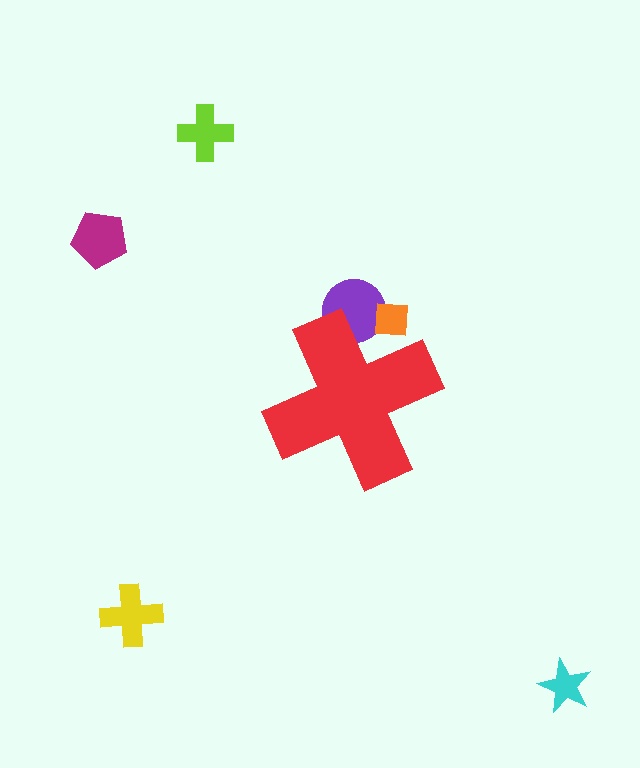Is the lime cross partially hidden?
No, the lime cross is fully visible.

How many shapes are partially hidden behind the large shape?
2 shapes are partially hidden.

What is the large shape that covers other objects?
A red cross.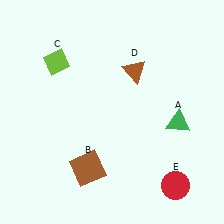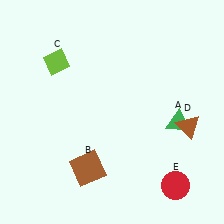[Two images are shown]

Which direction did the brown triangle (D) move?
The brown triangle (D) moved down.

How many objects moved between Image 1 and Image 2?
1 object moved between the two images.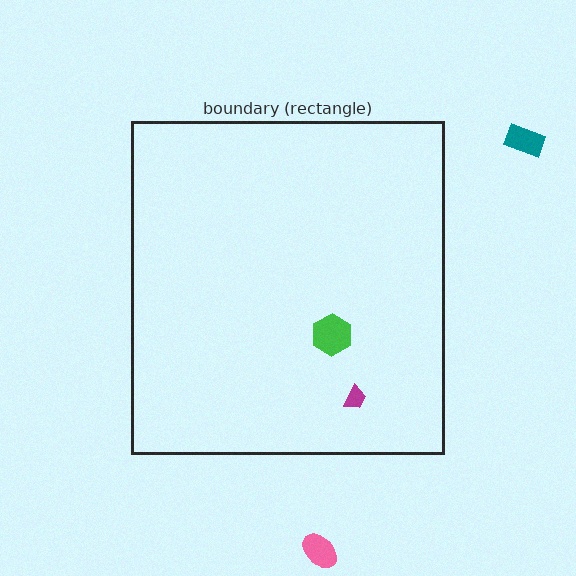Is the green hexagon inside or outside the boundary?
Inside.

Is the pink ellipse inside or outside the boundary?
Outside.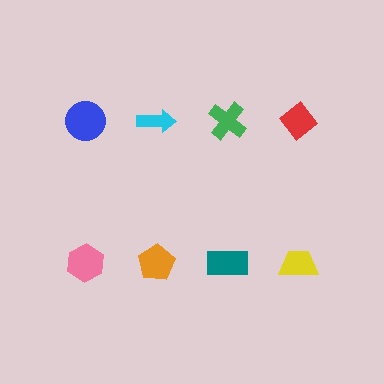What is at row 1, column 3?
A green cross.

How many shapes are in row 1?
4 shapes.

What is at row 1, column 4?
A red diamond.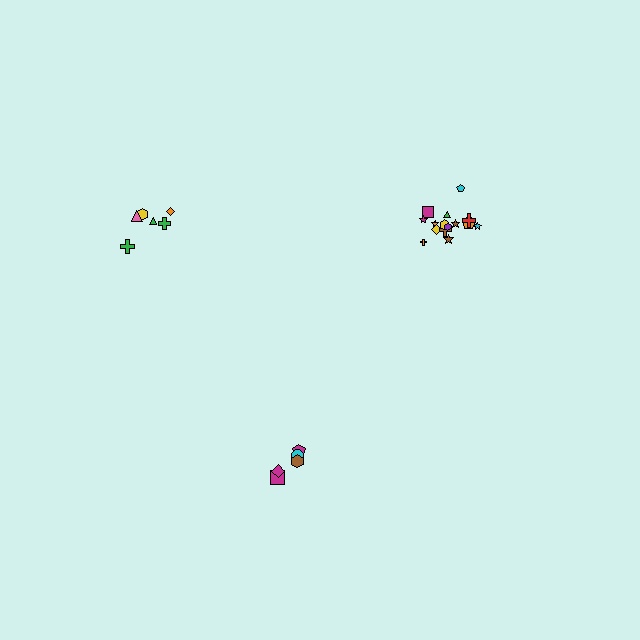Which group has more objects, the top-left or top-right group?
The top-right group.